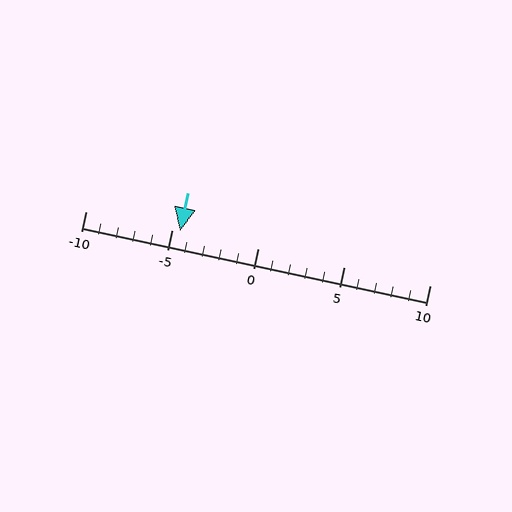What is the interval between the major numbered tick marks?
The major tick marks are spaced 5 units apart.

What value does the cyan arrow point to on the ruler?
The cyan arrow points to approximately -4.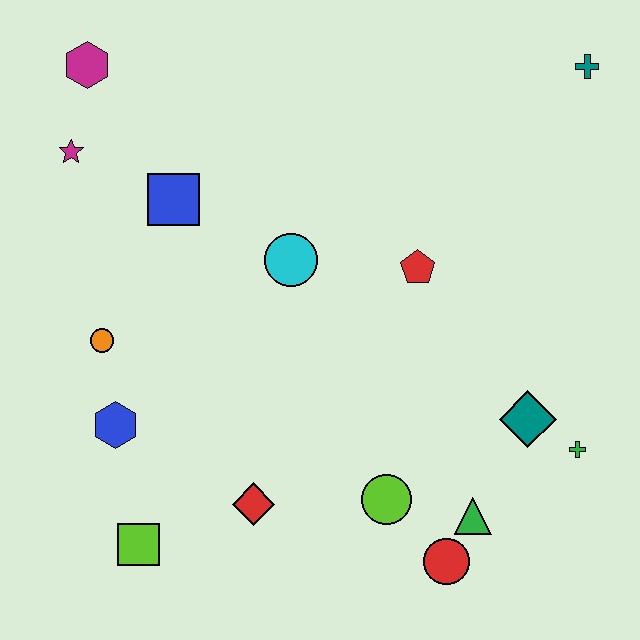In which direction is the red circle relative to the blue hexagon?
The red circle is to the right of the blue hexagon.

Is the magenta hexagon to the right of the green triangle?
No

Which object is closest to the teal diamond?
The green cross is closest to the teal diamond.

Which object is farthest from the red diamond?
The teal cross is farthest from the red diamond.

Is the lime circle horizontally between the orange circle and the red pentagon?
Yes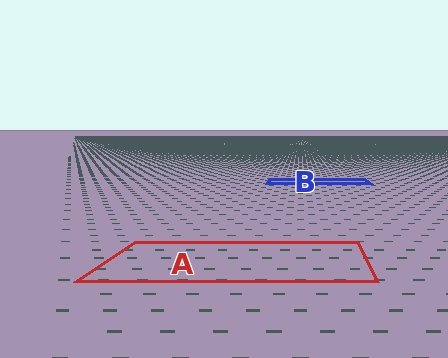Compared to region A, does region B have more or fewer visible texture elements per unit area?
Region B has more texture elements per unit area — they are packed more densely because it is farther away.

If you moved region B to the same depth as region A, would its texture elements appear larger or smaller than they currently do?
They would appear larger. At a closer depth, the same texture elements are projected at a bigger on-screen size.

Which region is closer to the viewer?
Region A is closer. The texture elements there are larger and more spread out.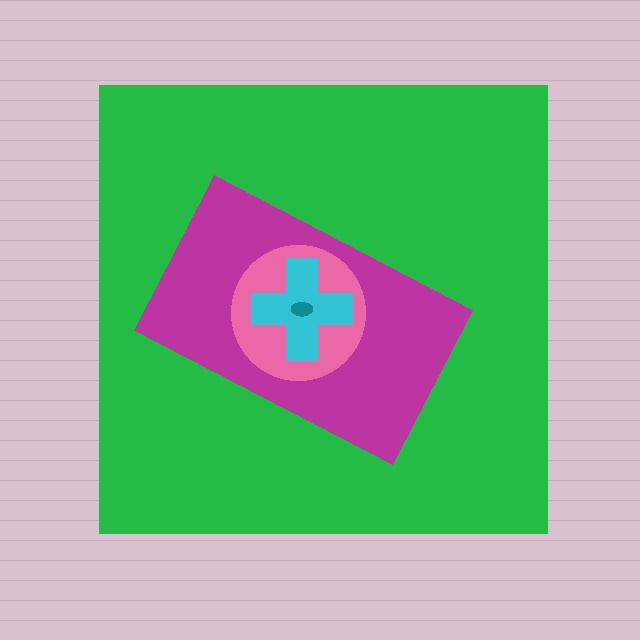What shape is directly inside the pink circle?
The cyan cross.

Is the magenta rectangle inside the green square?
Yes.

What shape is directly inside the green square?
The magenta rectangle.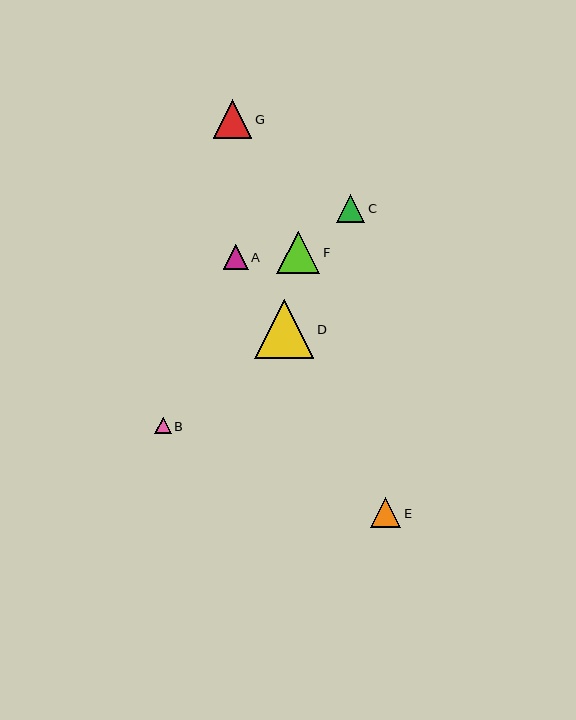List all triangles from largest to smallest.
From largest to smallest: D, F, G, E, C, A, B.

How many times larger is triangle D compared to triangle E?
Triangle D is approximately 2.0 times the size of triangle E.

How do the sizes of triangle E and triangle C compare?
Triangle E and triangle C are approximately the same size.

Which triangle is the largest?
Triangle D is the largest with a size of approximately 59 pixels.